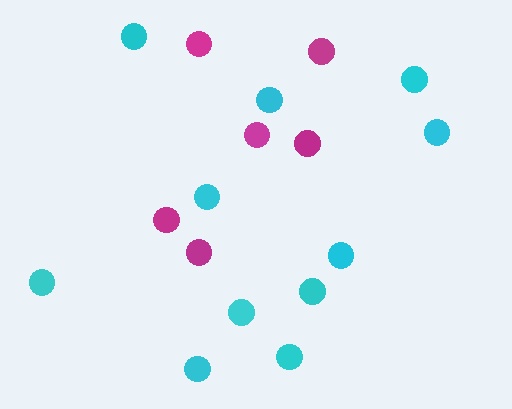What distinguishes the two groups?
There are 2 groups: one group of cyan circles (11) and one group of magenta circles (6).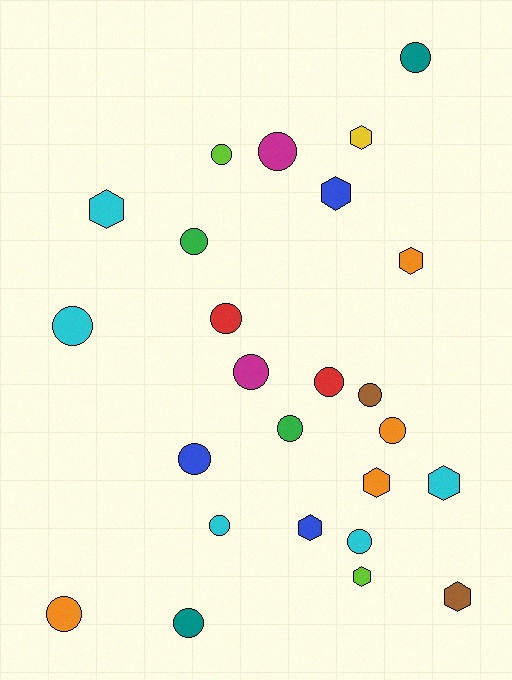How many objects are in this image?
There are 25 objects.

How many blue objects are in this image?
There are 3 blue objects.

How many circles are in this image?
There are 16 circles.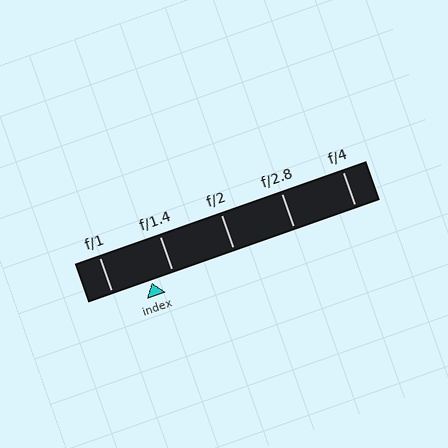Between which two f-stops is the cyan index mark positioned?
The index mark is between f/1 and f/1.4.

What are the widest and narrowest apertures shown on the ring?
The widest aperture shown is f/1 and the narrowest is f/4.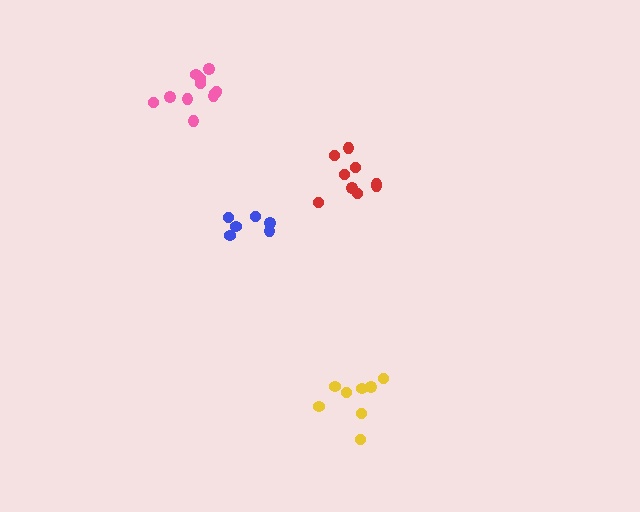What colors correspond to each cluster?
The clusters are colored: pink, blue, red, yellow.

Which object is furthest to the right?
The yellow cluster is rightmost.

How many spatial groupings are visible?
There are 4 spatial groupings.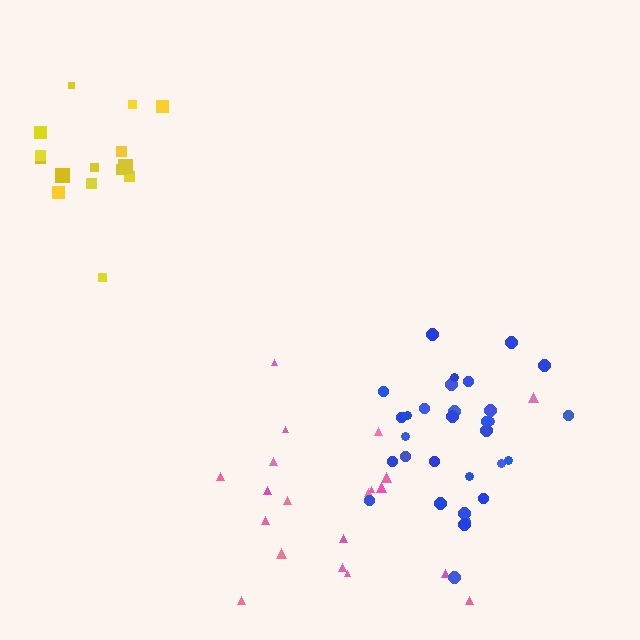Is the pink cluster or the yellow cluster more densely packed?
Yellow.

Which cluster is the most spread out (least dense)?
Pink.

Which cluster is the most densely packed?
Blue.